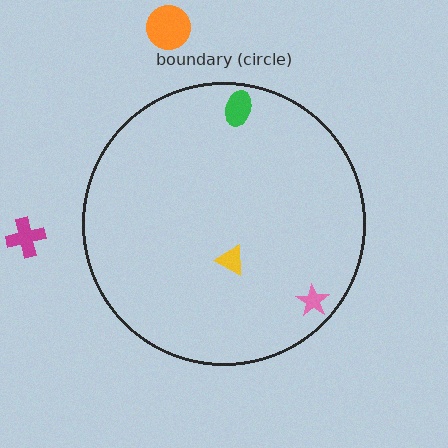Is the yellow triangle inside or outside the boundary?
Inside.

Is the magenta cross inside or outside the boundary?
Outside.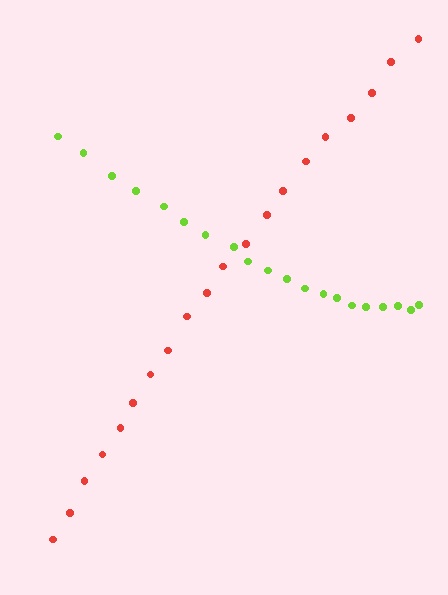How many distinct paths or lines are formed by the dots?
There are 2 distinct paths.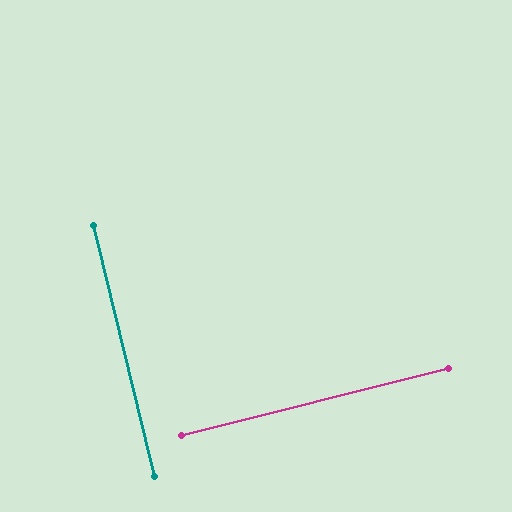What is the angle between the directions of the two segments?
Approximately 90 degrees.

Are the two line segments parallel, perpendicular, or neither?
Perpendicular — they meet at approximately 90°.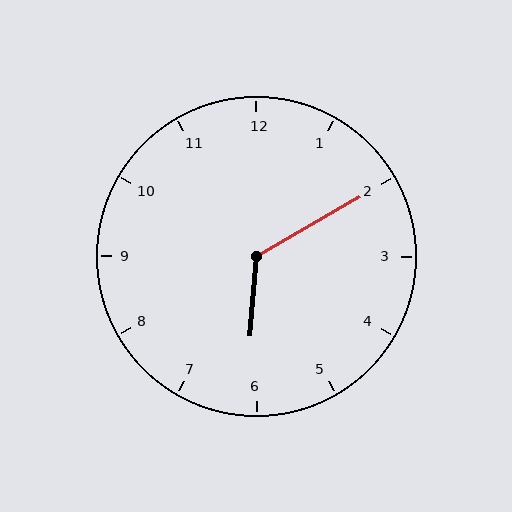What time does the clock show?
6:10.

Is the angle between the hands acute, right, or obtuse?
It is obtuse.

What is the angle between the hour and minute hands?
Approximately 125 degrees.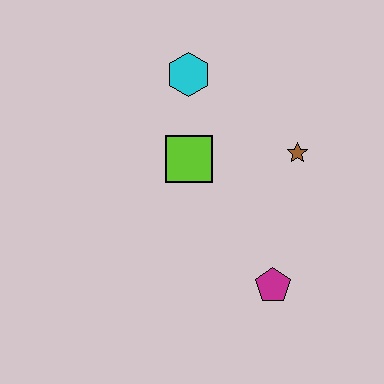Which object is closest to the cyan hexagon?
The lime square is closest to the cyan hexagon.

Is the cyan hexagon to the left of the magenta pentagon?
Yes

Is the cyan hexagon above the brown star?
Yes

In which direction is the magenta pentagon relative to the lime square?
The magenta pentagon is below the lime square.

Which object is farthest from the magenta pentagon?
The cyan hexagon is farthest from the magenta pentagon.